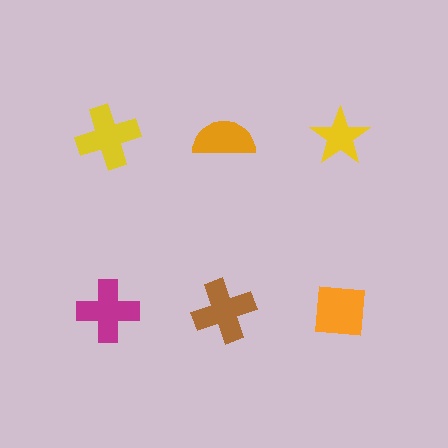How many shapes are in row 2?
3 shapes.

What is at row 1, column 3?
A yellow star.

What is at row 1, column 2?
An orange semicircle.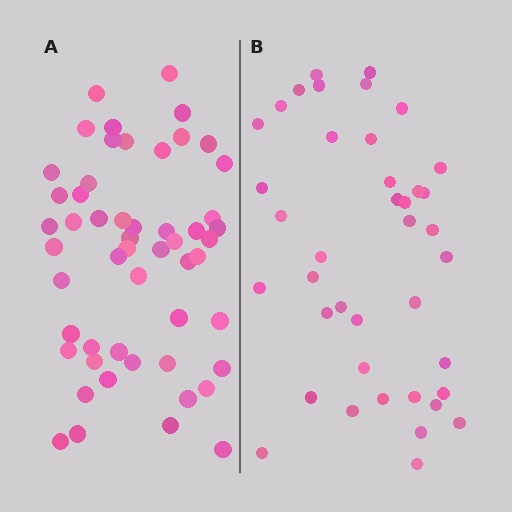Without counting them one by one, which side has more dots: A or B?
Region A (the left region) has more dots.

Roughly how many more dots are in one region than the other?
Region A has approximately 15 more dots than region B.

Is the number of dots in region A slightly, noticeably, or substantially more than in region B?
Region A has noticeably more, but not dramatically so. The ratio is roughly 1.3 to 1.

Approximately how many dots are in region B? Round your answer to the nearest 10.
About 40 dots.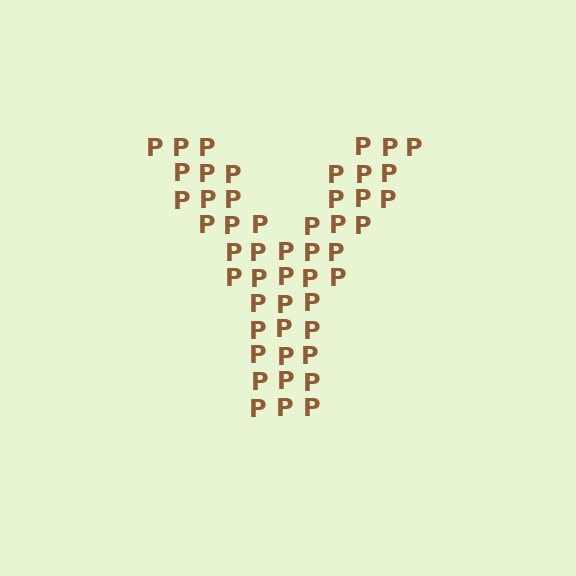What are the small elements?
The small elements are letter P's.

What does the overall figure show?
The overall figure shows the letter Y.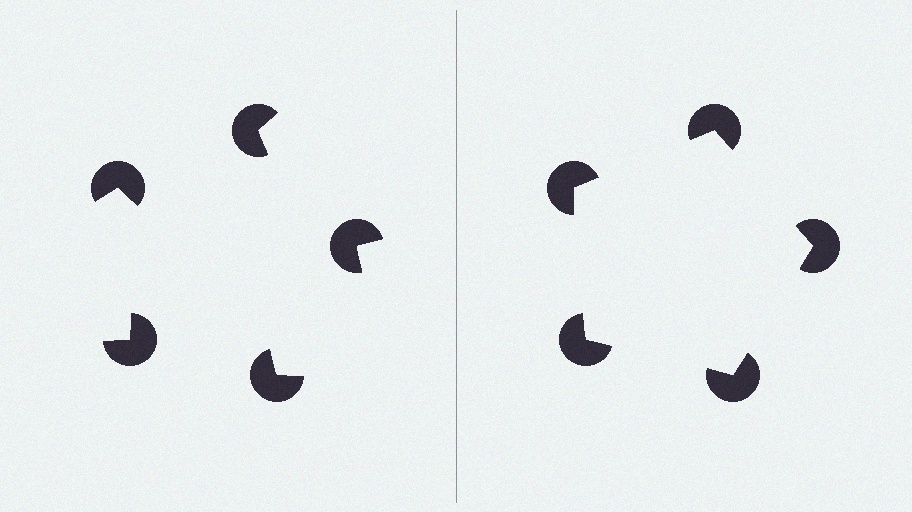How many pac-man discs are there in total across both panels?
10 — 5 on each side.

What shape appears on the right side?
An illusory pentagon.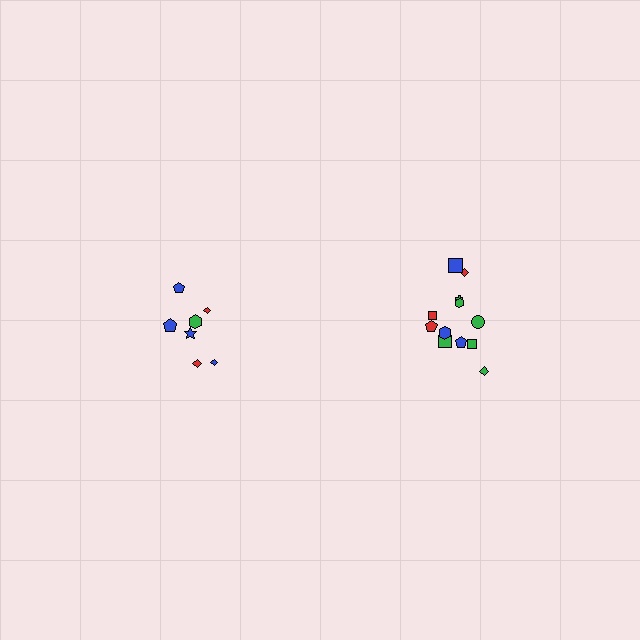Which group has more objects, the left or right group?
The right group.